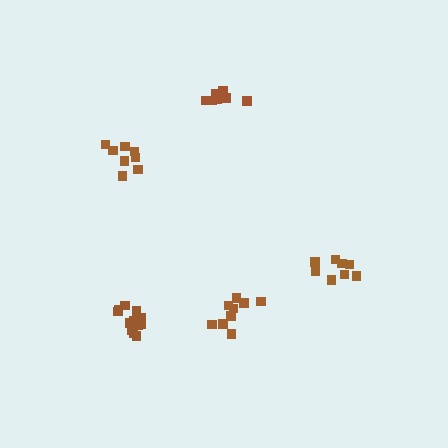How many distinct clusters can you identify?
There are 5 distinct clusters.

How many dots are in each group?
Group 1: 8 dots, Group 2: 10 dots, Group 3: 7 dots, Group 4: 8 dots, Group 5: 12 dots (45 total).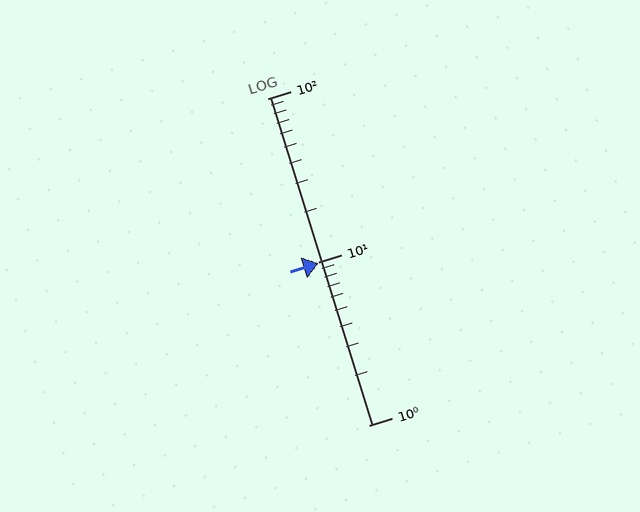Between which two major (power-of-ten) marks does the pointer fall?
The pointer is between 1 and 10.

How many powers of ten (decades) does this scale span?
The scale spans 2 decades, from 1 to 100.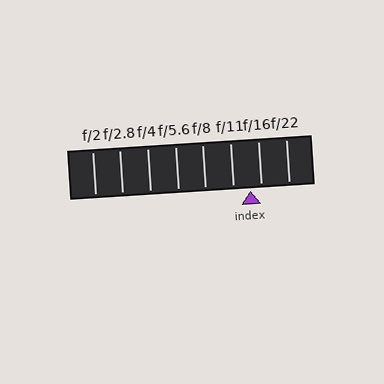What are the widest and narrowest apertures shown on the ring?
The widest aperture shown is f/2 and the narrowest is f/22.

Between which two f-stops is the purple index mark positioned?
The index mark is between f/11 and f/16.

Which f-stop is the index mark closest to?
The index mark is closest to f/16.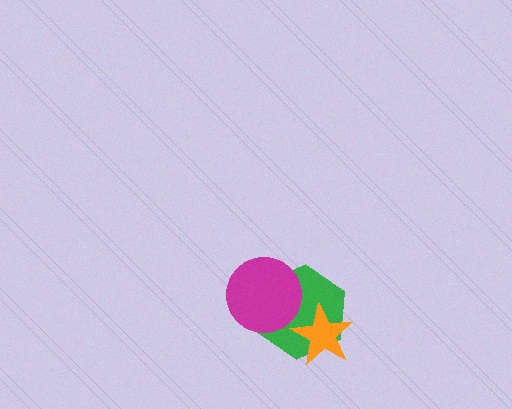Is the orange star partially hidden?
No, no other shape covers it.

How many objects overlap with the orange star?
1 object overlaps with the orange star.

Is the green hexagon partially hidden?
Yes, it is partially covered by another shape.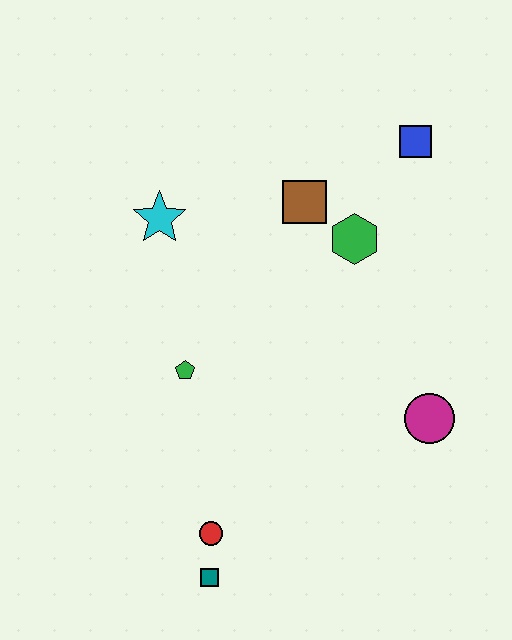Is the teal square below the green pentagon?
Yes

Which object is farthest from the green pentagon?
The blue square is farthest from the green pentagon.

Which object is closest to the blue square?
The green hexagon is closest to the blue square.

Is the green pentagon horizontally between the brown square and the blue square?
No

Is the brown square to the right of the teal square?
Yes